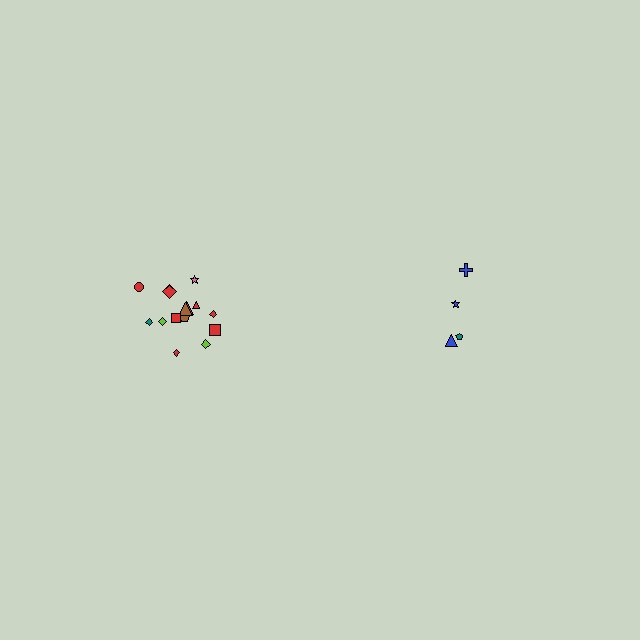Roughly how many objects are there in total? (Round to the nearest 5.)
Roughly 20 objects in total.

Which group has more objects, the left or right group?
The left group.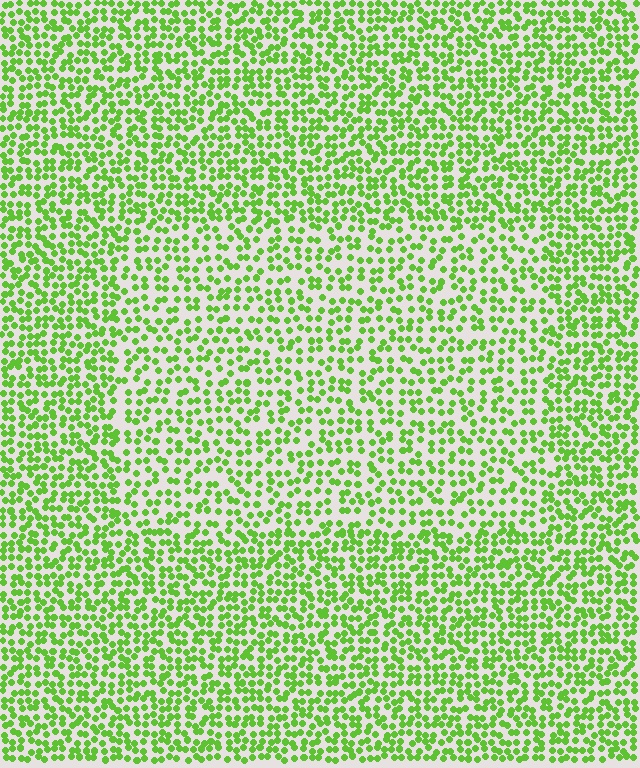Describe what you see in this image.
The image contains small lime elements arranged at two different densities. A rectangle-shaped region is visible where the elements are less densely packed than the surrounding area.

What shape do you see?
I see a rectangle.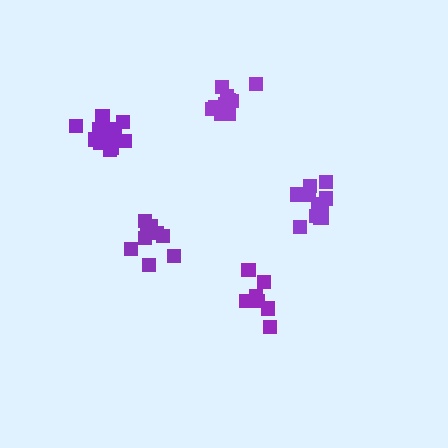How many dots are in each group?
Group 1: 13 dots, Group 2: 10 dots, Group 3: 7 dots, Group 4: 11 dots, Group 5: 9 dots (50 total).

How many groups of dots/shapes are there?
There are 5 groups.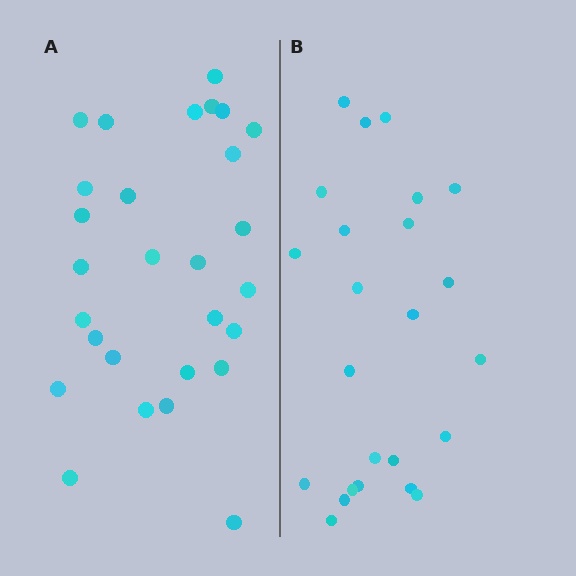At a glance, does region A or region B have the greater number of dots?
Region A (the left region) has more dots.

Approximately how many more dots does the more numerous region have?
Region A has about 4 more dots than region B.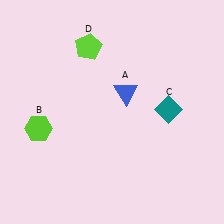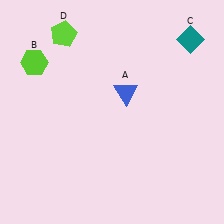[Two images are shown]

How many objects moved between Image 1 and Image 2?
3 objects moved between the two images.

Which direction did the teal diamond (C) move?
The teal diamond (C) moved up.